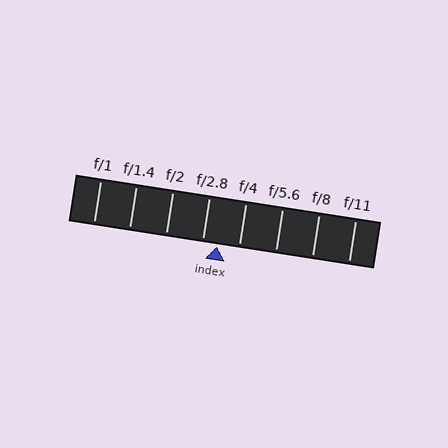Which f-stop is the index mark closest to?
The index mark is closest to f/2.8.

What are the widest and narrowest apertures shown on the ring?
The widest aperture shown is f/1 and the narrowest is f/11.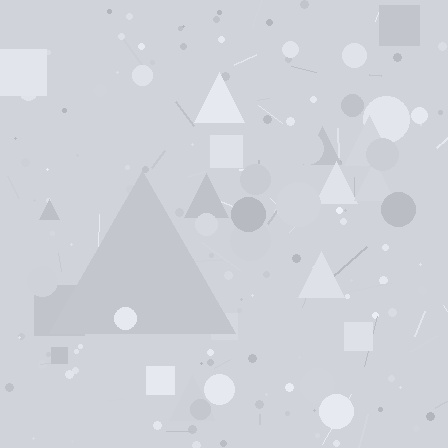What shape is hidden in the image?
A triangle is hidden in the image.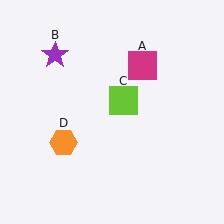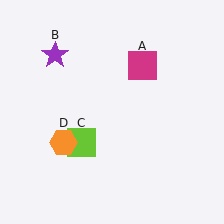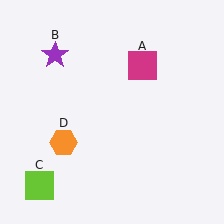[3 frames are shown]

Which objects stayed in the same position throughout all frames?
Magenta square (object A) and purple star (object B) and orange hexagon (object D) remained stationary.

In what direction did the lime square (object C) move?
The lime square (object C) moved down and to the left.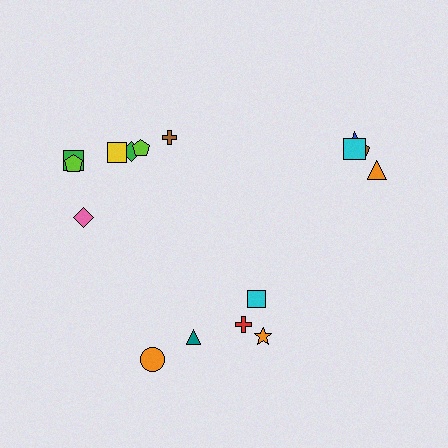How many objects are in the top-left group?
There are 7 objects.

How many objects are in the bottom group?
There are 5 objects.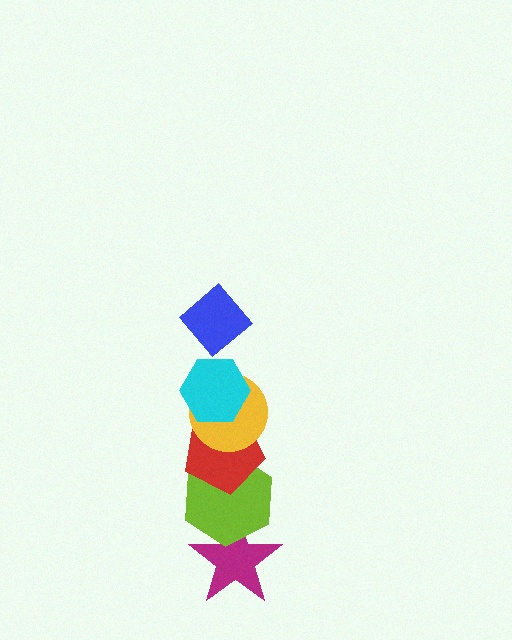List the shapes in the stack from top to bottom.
From top to bottom: the blue diamond, the cyan hexagon, the yellow circle, the red pentagon, the lime hexagon, the magenta star.